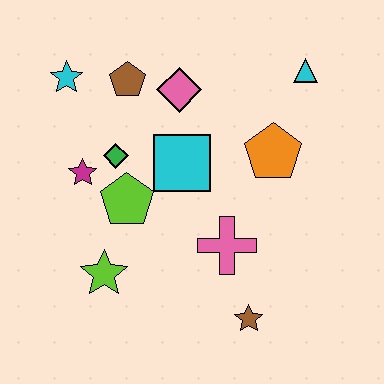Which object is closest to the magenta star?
The green diamond is closest to the magenta star.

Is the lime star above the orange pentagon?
No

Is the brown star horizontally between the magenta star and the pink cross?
No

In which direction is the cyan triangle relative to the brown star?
The cyan triangle is above the brown star.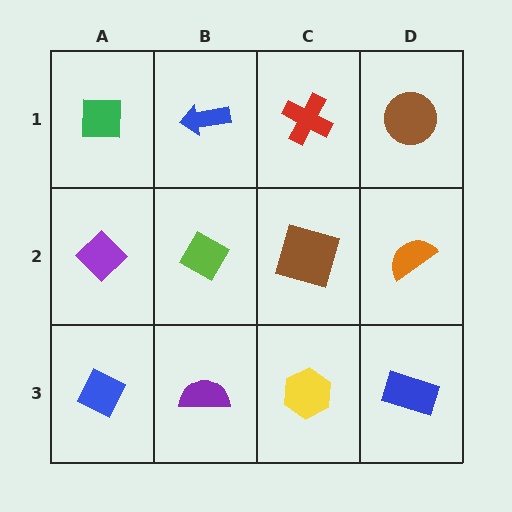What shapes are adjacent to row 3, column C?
A brown square (row 2, column C), a purple semicircle (row 3, column B), a blue rectangle (row 3, column D).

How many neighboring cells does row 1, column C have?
3.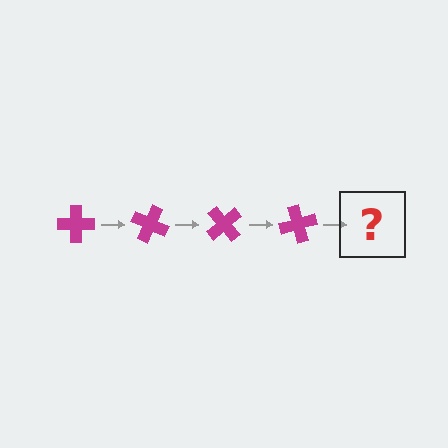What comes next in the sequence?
The next element should be a magenta cross rotated 100 degrees.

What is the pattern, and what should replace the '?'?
The pattern is that the cross rotates 25 degrees each step. The '?' should be a magenta cross rotated 100 degrees.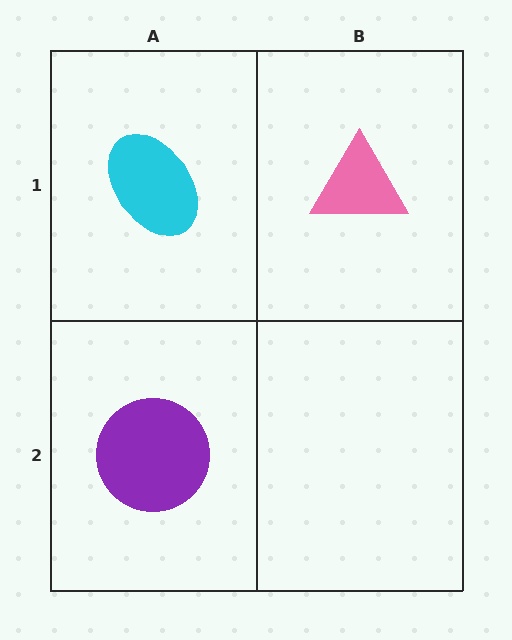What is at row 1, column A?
A cyan ellipse.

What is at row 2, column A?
A purple circle.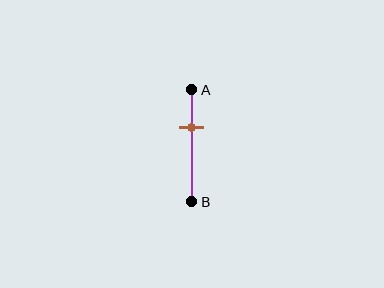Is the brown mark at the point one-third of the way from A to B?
Yes, the mark is approximately at the one-third point.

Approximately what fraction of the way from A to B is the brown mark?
The brown mark is approximately 35% of the way from A to B.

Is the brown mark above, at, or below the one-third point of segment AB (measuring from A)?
The brown mark is approximately at the one-third point of segment AB.